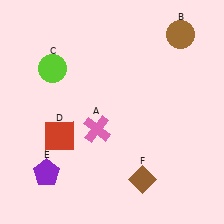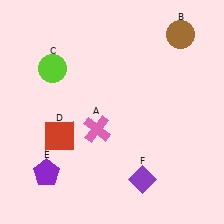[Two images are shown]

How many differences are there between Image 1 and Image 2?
There is 1 difference between the two images.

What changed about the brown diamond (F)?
In Image 1, F is brown. In Image 2, it changed to purple.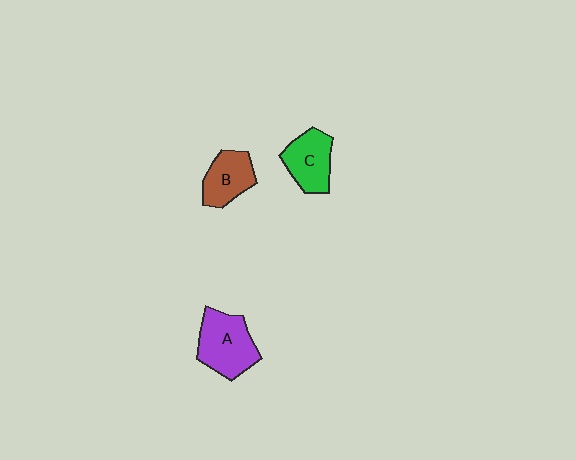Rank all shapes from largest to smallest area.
From largest to smallest: A (purple), C (green), B (brown).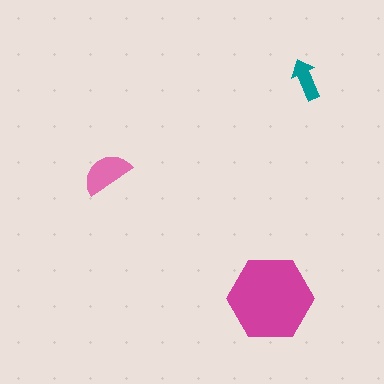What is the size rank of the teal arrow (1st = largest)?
3rd.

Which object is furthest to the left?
The pink semicircle is leftmost.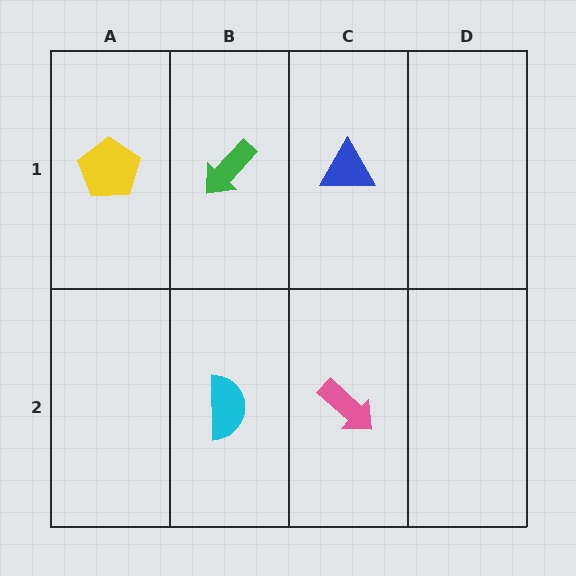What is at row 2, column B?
A cyan semicircle.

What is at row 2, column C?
A pink arrow.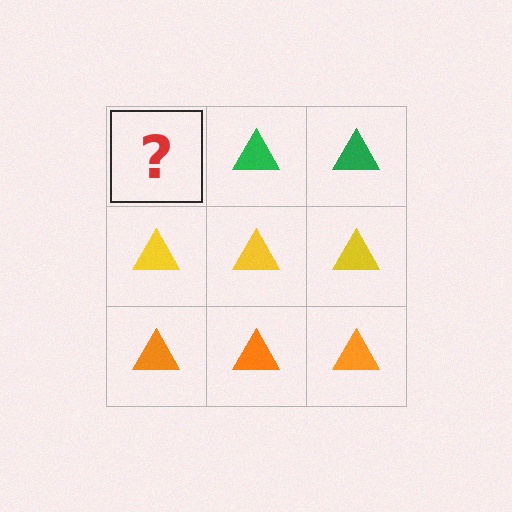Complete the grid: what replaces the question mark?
The question mark should be replaced with a green triangle.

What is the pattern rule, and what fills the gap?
The rule is that each row has a consistent color. The gap should be filled with a green triangle.